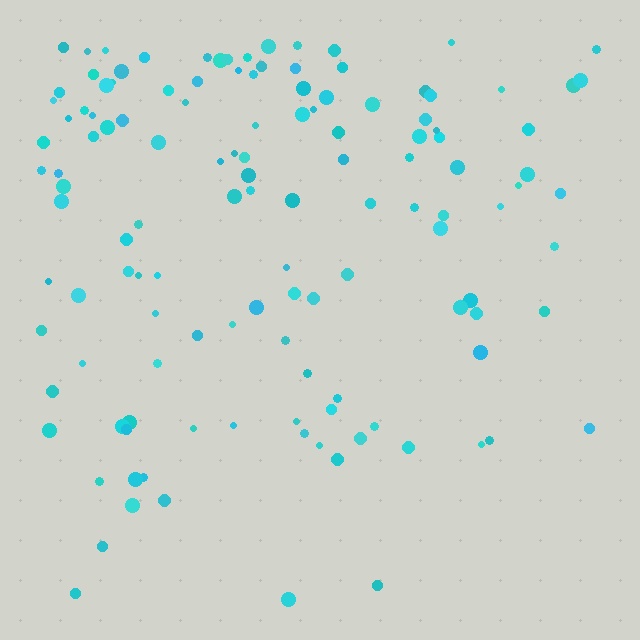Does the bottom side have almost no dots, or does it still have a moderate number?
Still a moderate number, just noticeably fewer than the top.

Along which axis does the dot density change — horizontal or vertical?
Vertical.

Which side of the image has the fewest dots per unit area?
The bottom.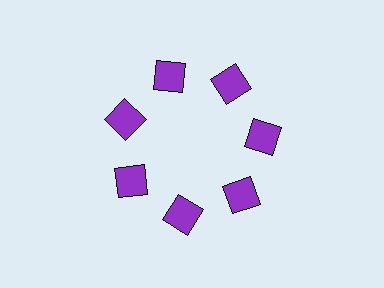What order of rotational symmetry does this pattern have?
This pattern has 7-fold rotational symmetry.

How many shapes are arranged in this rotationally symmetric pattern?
There are 7 shapes, arranged in 7 groups of 1.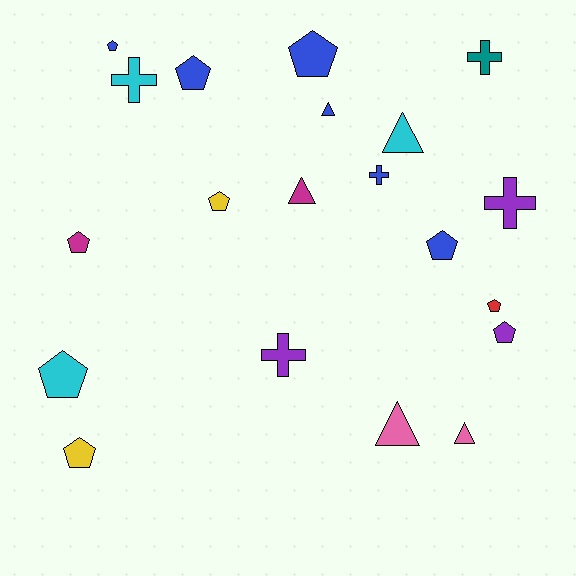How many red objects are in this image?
There is 1 red object.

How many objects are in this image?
There are 20 objects.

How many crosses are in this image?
There are 5 crosses.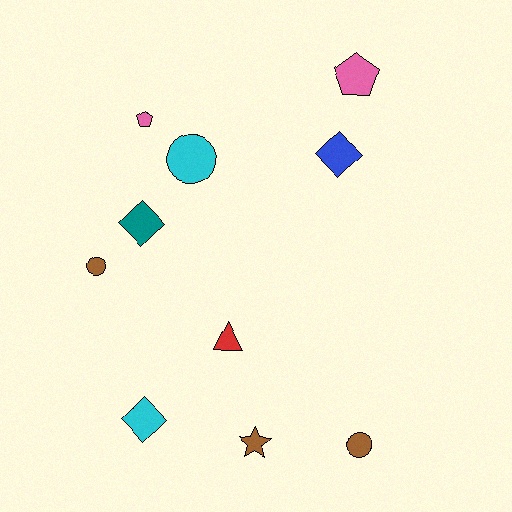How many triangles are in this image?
There is 1 triangle.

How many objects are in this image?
There are 10 objects.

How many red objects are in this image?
There is 1 red object.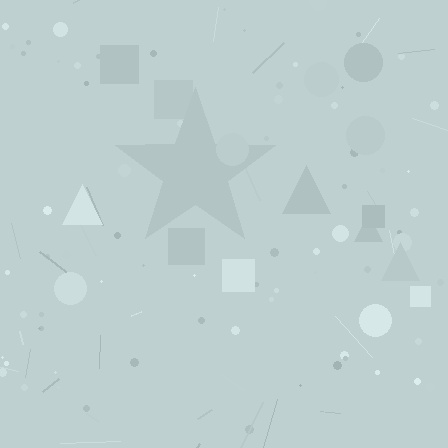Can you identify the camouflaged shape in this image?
The camouflaged shape is a star.